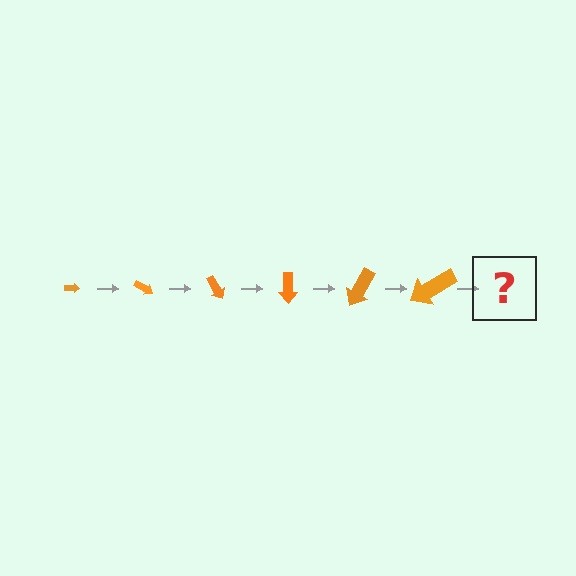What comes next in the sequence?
The next element should be an arrow, larger than the previous one and rotated 180 degrees from the start.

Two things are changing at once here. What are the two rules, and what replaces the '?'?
The two rules are that the arrow grows larger each step and it rotates 30 degrees each step. The '?' should be an arrow, larger than the previous one and rotated 180 degrees from the start.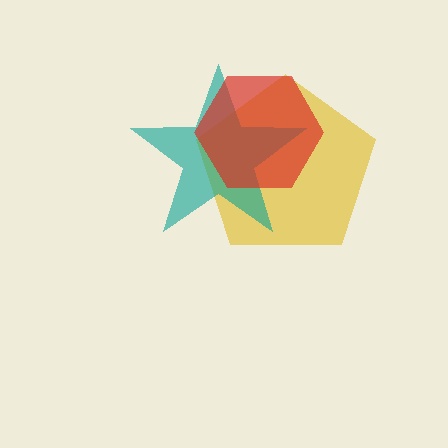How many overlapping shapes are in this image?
There are 3 overlapping shapes in the image.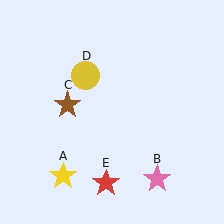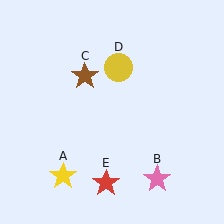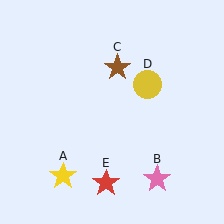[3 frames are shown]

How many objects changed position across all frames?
2 objects changed position: brown star (object C), yellow circle (object D).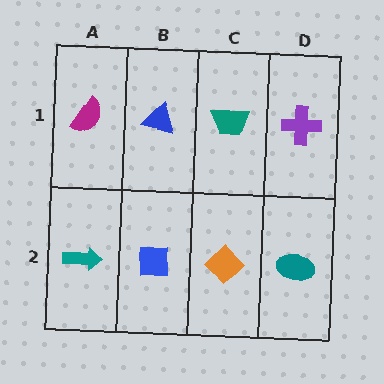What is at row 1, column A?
A magenta semicircle.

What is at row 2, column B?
A blue square.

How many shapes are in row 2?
4 shapes.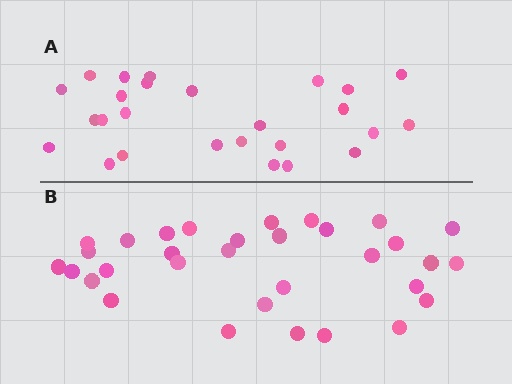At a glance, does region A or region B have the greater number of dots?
Region B (the bottom region) has more dots.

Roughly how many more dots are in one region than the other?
Region B has about 6 more dots than region A.